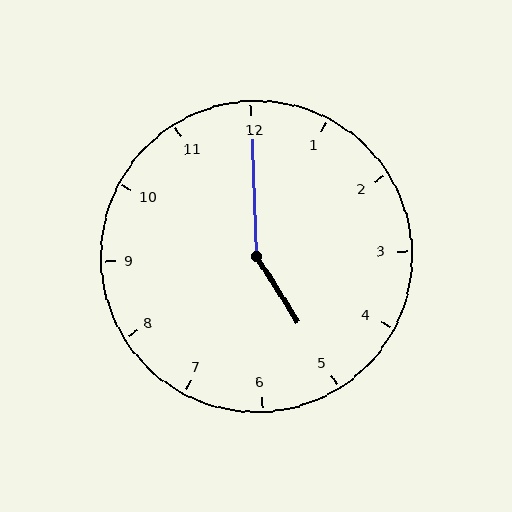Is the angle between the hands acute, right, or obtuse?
It is obtuse.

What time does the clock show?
5:00.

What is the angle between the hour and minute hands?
Approximately 150 degrees.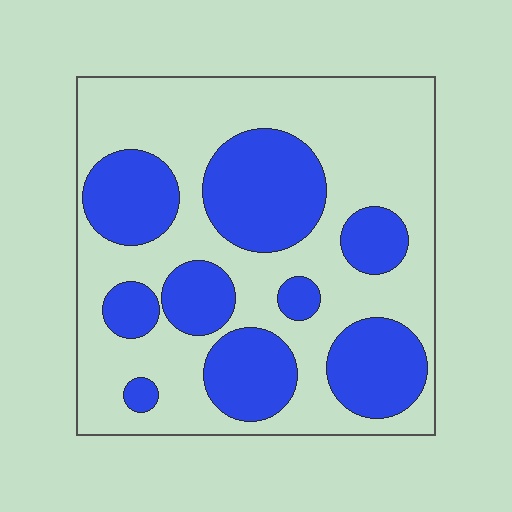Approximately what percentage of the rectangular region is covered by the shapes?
Approximately 35%.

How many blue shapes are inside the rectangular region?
9.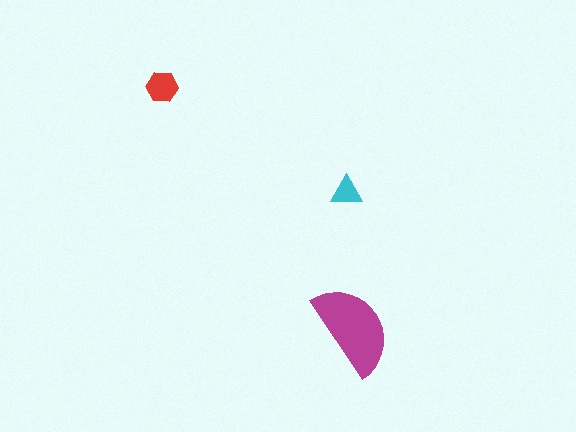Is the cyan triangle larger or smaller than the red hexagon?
Smaller.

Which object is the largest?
The magenta semicircle.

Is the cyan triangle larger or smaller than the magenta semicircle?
Smaller.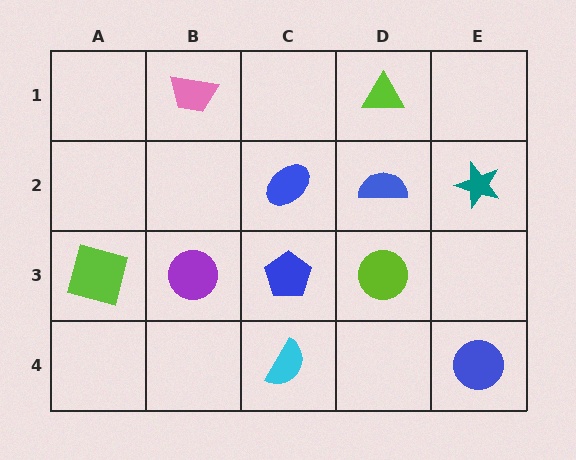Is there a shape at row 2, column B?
No, that cell is empty.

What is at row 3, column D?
A lime circle.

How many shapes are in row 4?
2 shapes.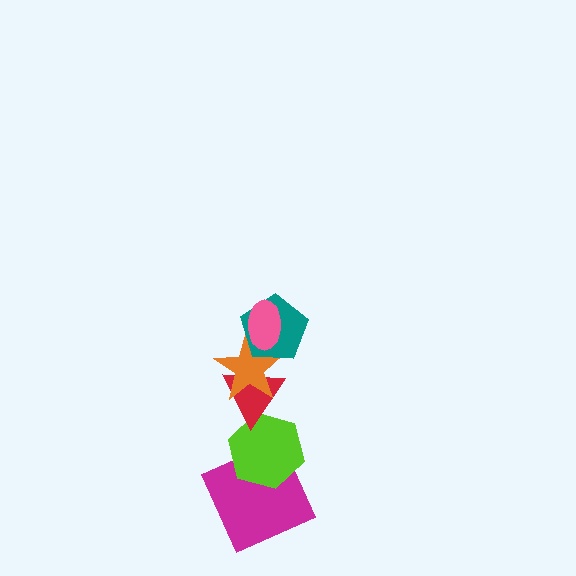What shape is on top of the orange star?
The teal pentagon is on top of the orange star.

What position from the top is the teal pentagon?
The teal pentagon is 2nd from the top.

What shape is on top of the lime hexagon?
The red triangle is on top of the lime hexagon.